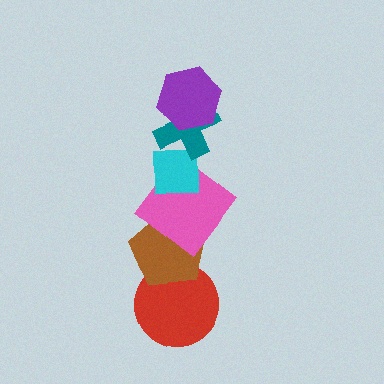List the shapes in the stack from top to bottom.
From top to bottom: the purple hexagon, the teal cross, the cyan square, the pink diamond, the brown pentagon, the red circle.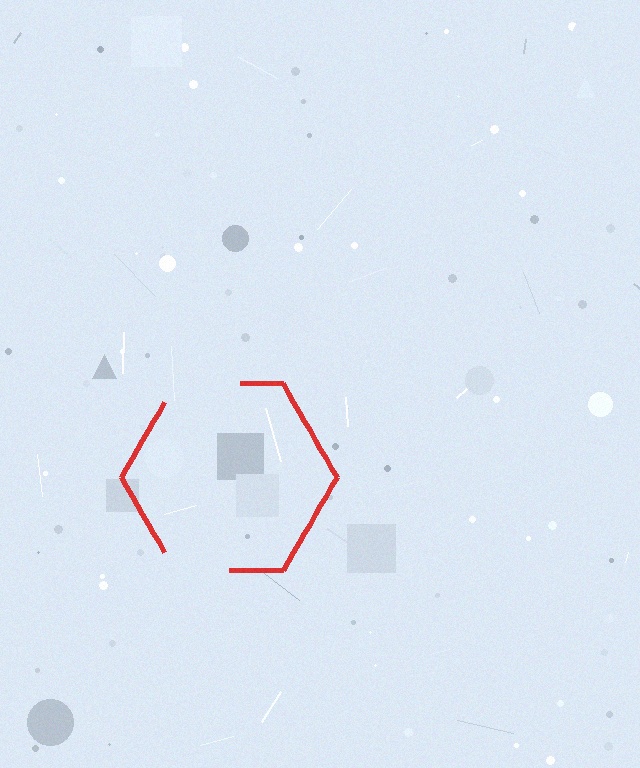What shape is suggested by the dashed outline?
The dashed outline suggests a hexagon.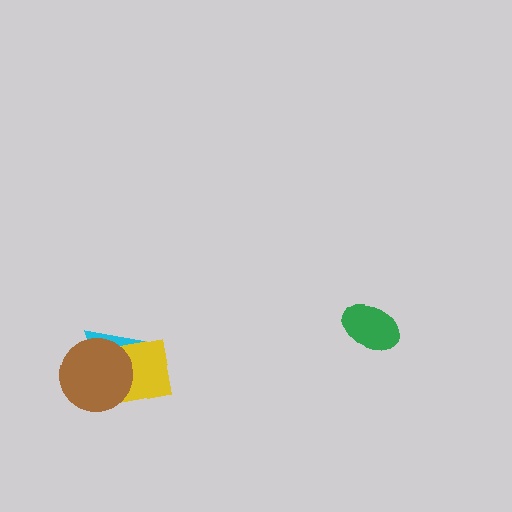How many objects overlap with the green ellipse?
0 objects overlap with the green ellipse.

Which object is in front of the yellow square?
The brown circle is in front of the yellow square.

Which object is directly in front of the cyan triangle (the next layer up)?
The yellow square is directly in front of the cyan triangle.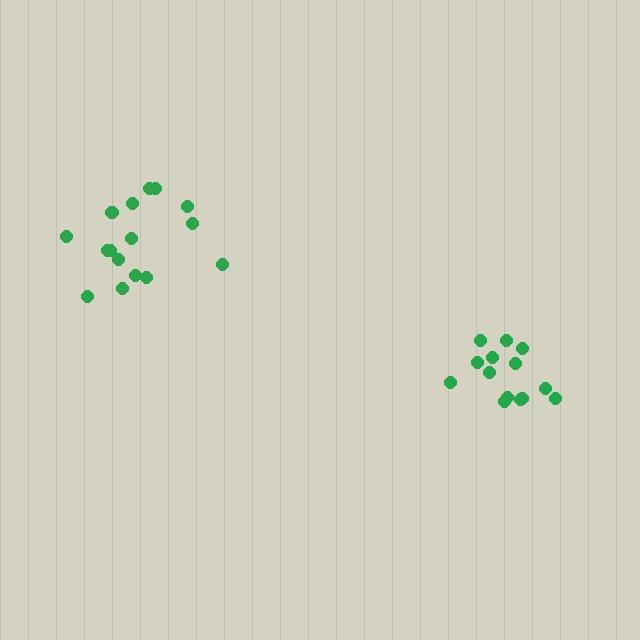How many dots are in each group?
Group 1: 14 dots, Group 2: 16 dots (30 total).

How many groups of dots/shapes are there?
There are 2 groups.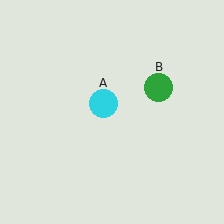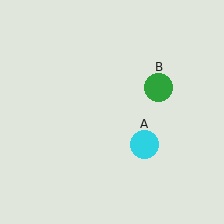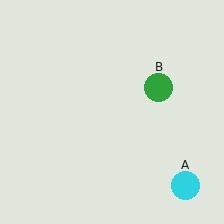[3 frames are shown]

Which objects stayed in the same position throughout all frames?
Green circle (object B) remained stationary.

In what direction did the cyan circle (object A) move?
The cyan circle (object A) moved down and to the right.